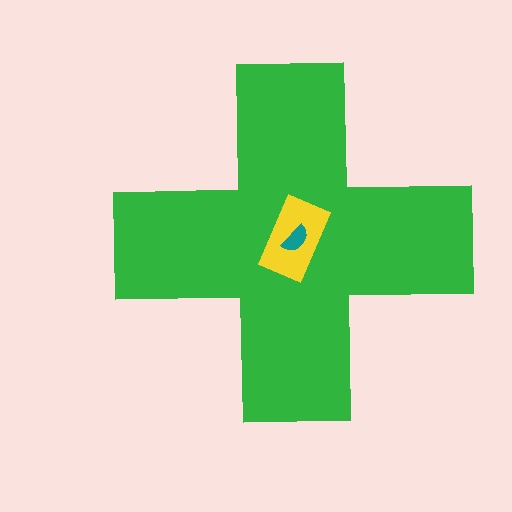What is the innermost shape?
The teal semicircle.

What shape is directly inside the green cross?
The yellow rectangle.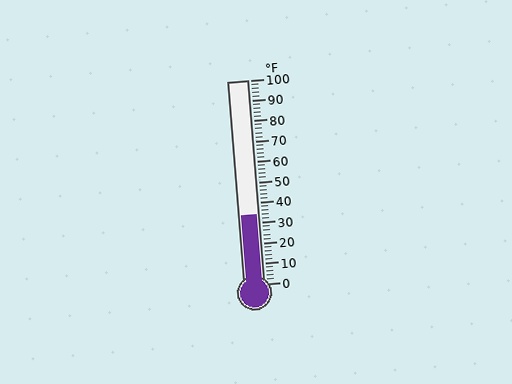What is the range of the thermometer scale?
The thermometer scale ranges from 0°F to 100°F.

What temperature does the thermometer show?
The thermometer shows approximately 34°F.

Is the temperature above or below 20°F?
The temperature is above 20°F.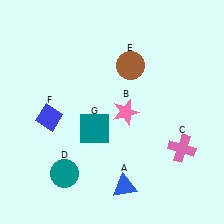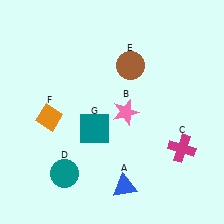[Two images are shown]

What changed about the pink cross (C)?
In Image 1, C is pink. In Image 2, it changed to magenta.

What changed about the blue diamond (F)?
In Image 1, F is blue. In Image 2, it changed to orange.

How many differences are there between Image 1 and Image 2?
There are 2 differences between the two images.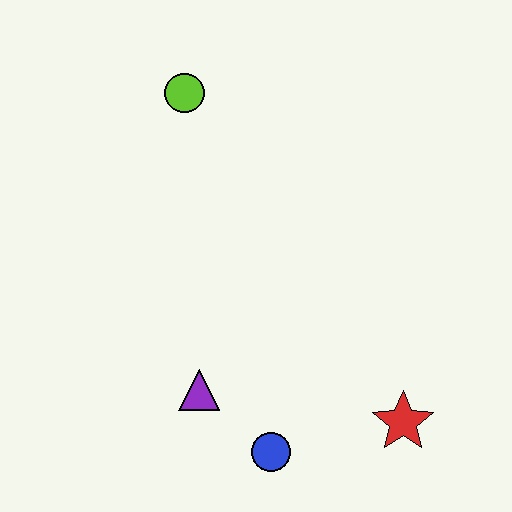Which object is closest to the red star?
The blue circle is closest to the red star.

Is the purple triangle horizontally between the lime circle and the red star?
Yes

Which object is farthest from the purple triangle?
The lime circle is farthest from the purple triangle.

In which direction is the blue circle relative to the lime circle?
The blue circle is below the lime circle.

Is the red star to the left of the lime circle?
No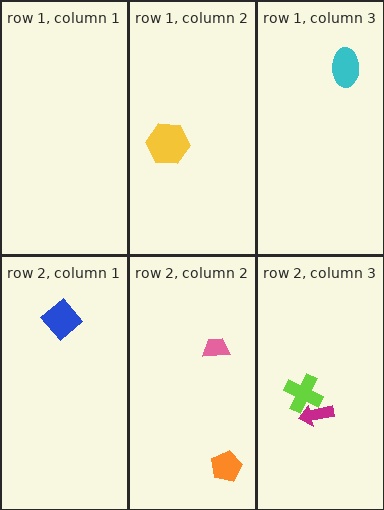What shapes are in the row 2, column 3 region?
The lime cross, the magenta arrow.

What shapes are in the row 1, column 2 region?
The yellow hexagon.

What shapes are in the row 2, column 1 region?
The blue diamond.